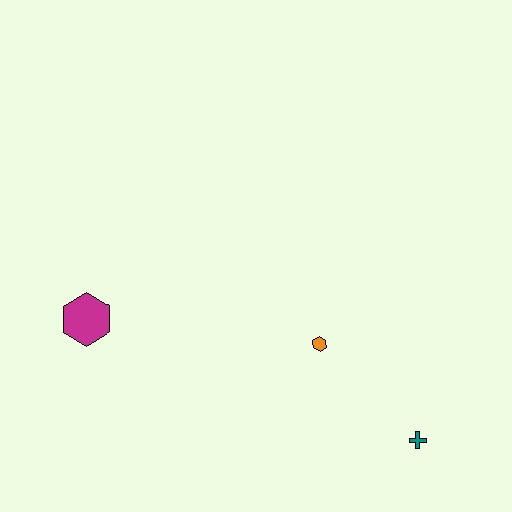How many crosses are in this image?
There is 1 cross.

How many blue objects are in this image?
There are no blue objects.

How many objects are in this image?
There are 3 objects.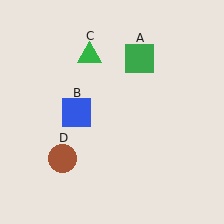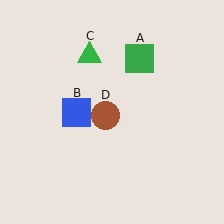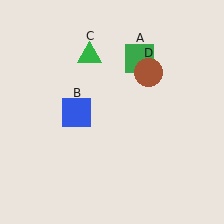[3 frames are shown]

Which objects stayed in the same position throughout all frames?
Green square (object A) and blue square (object B) and green triangle (object C) remained stationary.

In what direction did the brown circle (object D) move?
The brown circle (object D) moved up and to the right.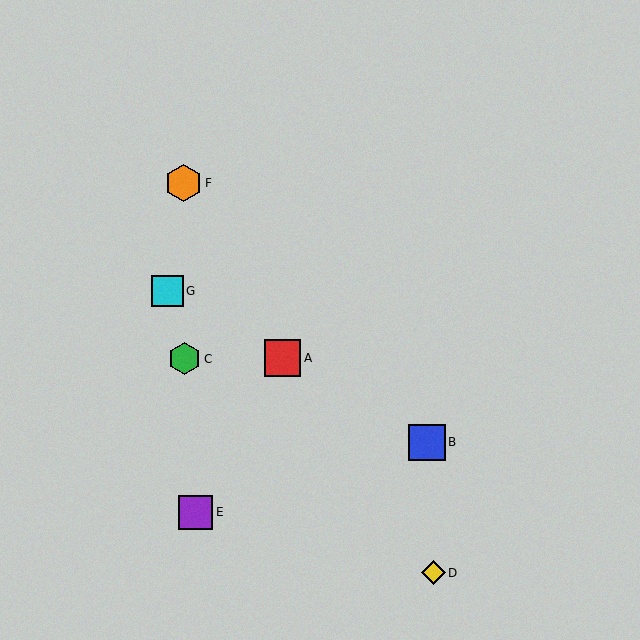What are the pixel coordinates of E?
Object E is at (195, 512).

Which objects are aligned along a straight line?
Objects A, B, G are aligned along a straight line.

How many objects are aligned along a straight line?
3 objects (A, B, G) are aligned along a straight line.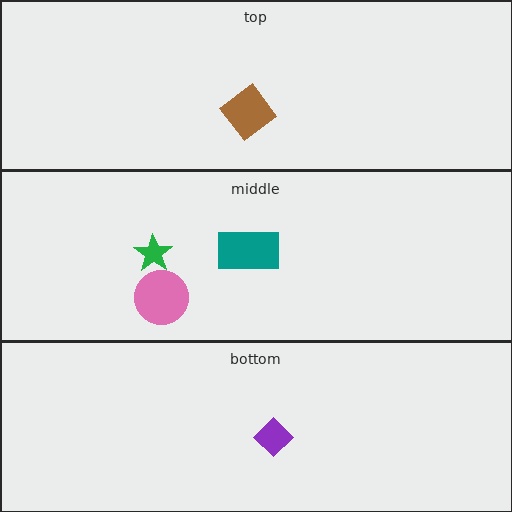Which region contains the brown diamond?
The top region.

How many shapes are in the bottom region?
1.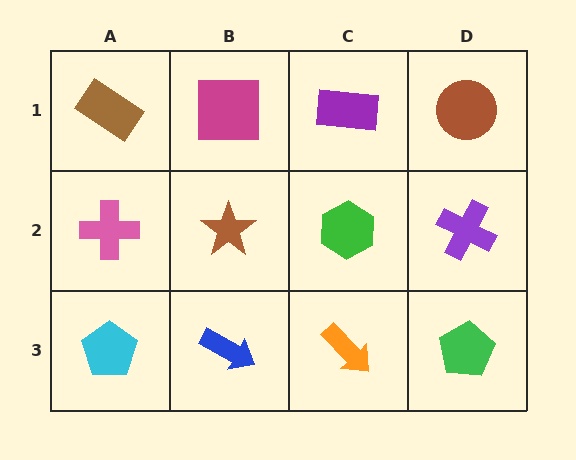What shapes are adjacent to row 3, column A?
A pink cross (row 2, column A), a blue arrow (row 3, column B).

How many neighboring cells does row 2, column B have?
4.